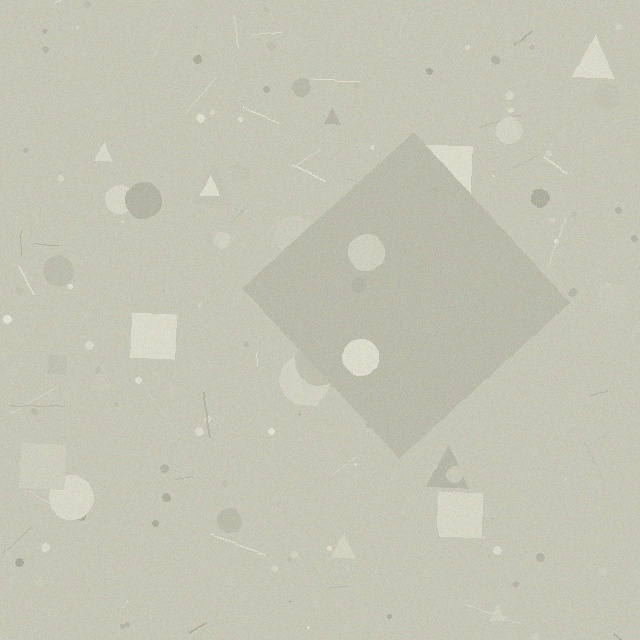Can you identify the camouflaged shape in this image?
The camouflaged shape is a diamond.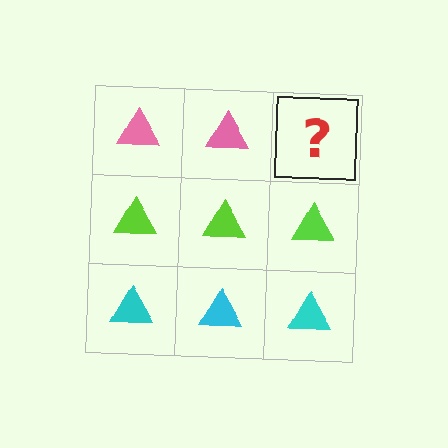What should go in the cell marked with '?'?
The missing cell should contain a pink triangle.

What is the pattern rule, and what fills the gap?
The rule is that each row has a consistent color. The gap should be filled with a pink triangle.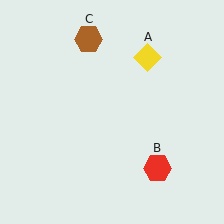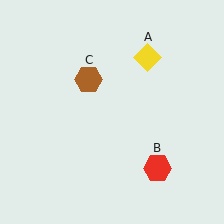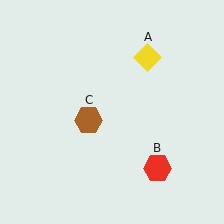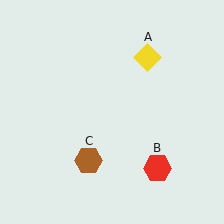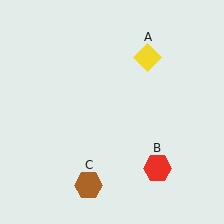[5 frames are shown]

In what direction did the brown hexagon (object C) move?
The brown hexagon (object C) moved down.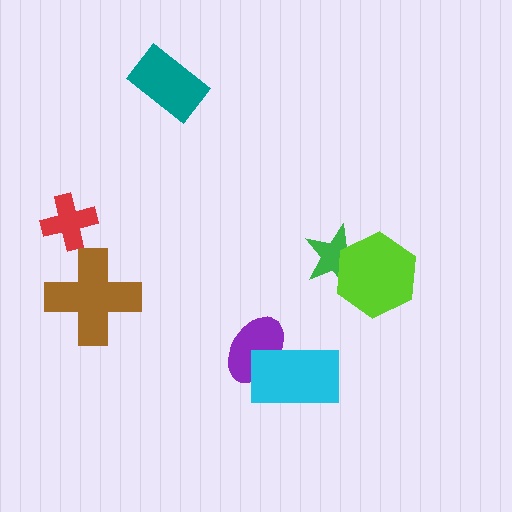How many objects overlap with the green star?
1 object overlaps with the green star.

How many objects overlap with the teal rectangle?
0 objects overlap with the teal rectangle.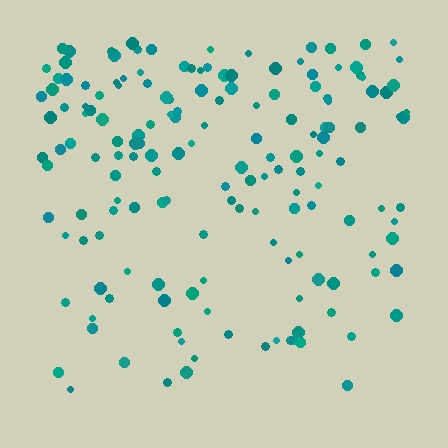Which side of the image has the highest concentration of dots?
The top.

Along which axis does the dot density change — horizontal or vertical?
Vertical.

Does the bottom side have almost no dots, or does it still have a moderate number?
Still a moderate number, just noticeably fewer than the top.